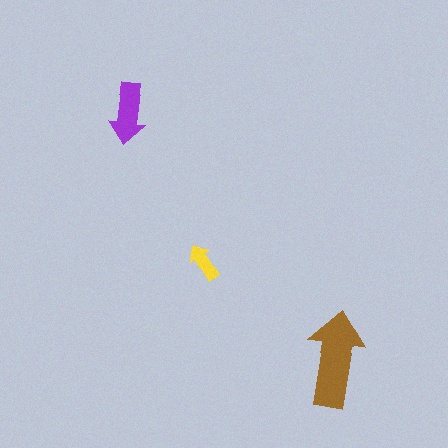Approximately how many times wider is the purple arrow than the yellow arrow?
About 1.5 times wider.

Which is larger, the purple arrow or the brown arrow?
The brown one.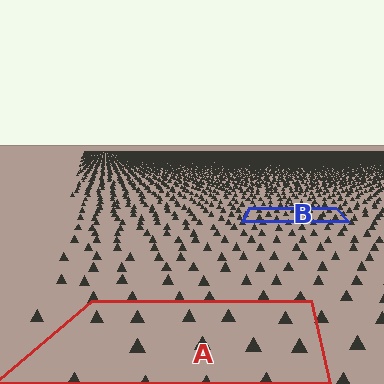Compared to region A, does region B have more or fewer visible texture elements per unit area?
Region B has more texture elements per unit area — they are packed more densely because it is farther away.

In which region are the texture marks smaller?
The texture marks are smaller in region B, because it is farther away.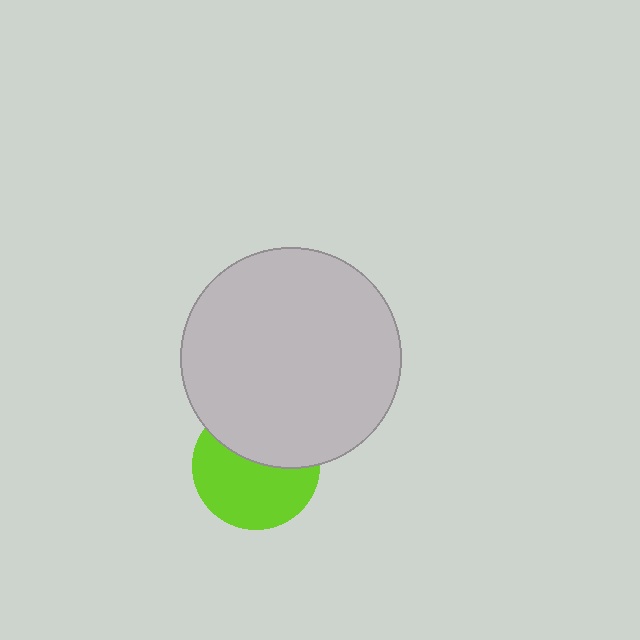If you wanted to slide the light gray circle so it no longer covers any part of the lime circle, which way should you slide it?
Slide it up — that is the most direct way to separate the two shapes.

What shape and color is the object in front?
The object in front is a light gray circle.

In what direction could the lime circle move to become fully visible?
The lime circle could move down. That would shift it out from behind the light gray circle entirely.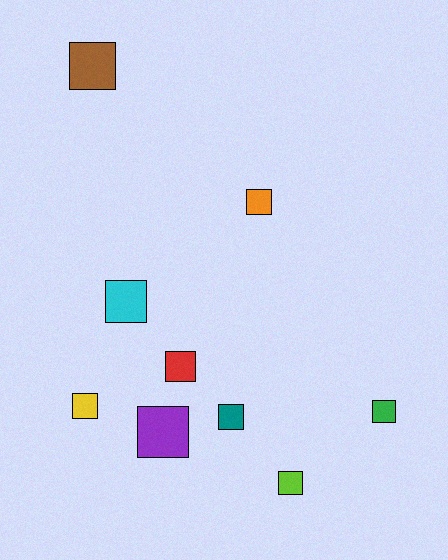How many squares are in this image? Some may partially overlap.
There are 9 squares.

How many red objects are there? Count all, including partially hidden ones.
There is 1 red object.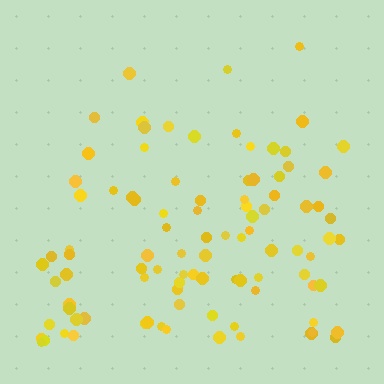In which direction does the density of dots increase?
From top to bottom, with the bottom side densest.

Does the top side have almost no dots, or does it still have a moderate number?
Still a moderate number, just noticeably fewer than the bottom.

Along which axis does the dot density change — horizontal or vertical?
Vertical.